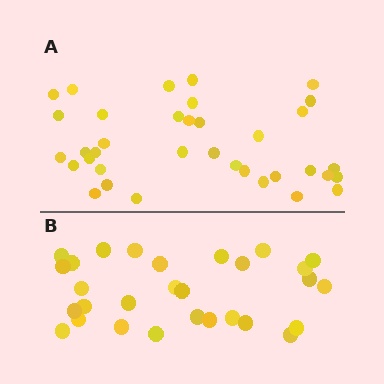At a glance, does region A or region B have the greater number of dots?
Region A (the top region) has more dots.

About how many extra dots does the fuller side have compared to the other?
Region A has roughly 8 or so more dots than region B.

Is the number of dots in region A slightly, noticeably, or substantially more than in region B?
Region A has only slightly more — the two regions are fairly close. The ratio is roughly 1.2 to 1.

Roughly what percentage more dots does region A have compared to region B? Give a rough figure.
About 25% more.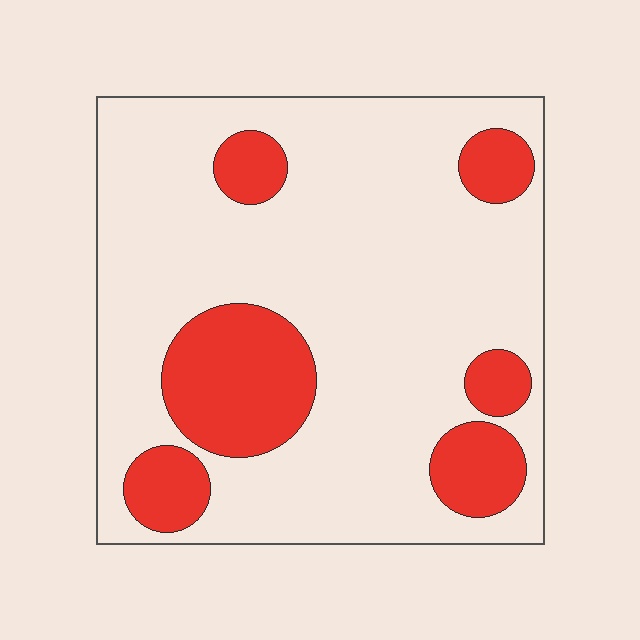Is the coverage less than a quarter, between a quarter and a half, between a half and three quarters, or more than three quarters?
Less than a quarter.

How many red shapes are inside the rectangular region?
6.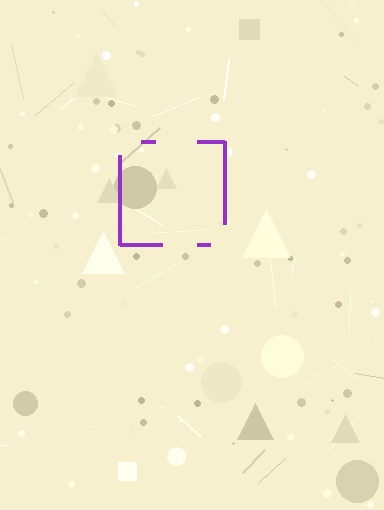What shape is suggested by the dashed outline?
The dashed outline suggests a square.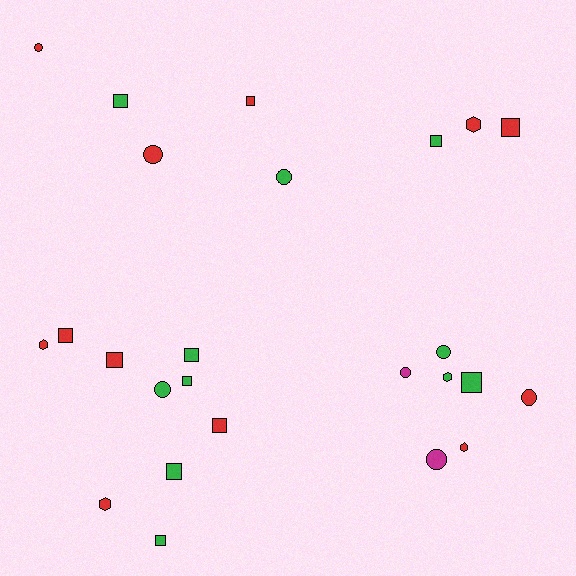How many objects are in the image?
There are 25 objects.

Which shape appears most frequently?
Square, with 12 objects.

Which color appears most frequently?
Red, with 12 objects.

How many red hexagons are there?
There are 4 red hexagons.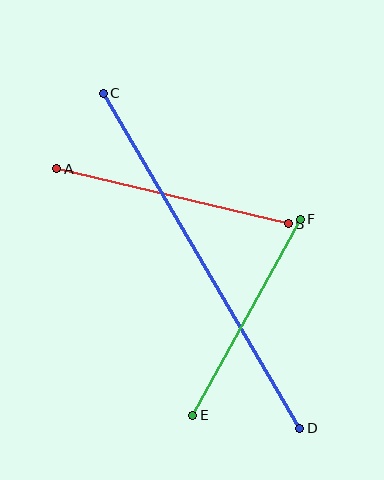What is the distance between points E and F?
The distance is approximately 223 pixels.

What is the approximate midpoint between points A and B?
The midpoint is at approximately (173, 196) pixels.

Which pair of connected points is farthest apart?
Points C and D are farthest apart.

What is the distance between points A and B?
The distance is approximately 238 pixels.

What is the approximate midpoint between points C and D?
The midpoint is at approximately (201, 261) pixels.